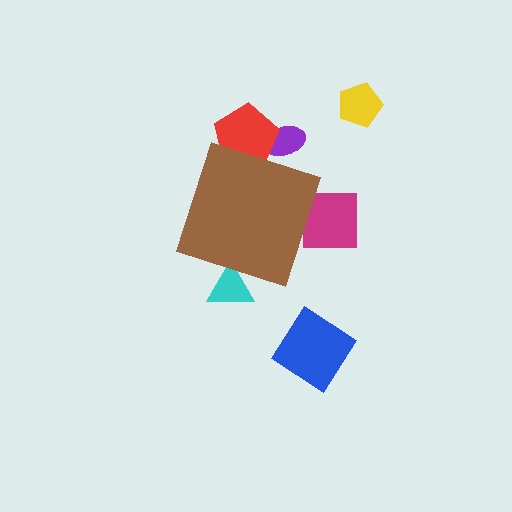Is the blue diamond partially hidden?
No, the blue diamond is fully visible.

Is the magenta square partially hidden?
Yes, the magenta square is partially hidden behind the brown diamond.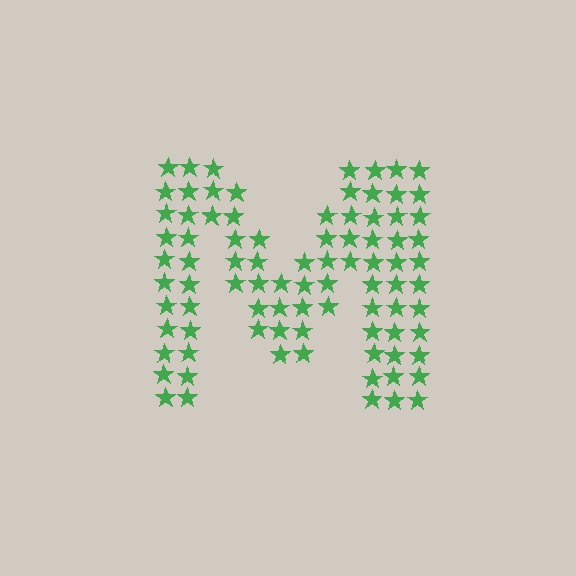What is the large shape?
The large shape is the letter M.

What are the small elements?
The small elements are stars.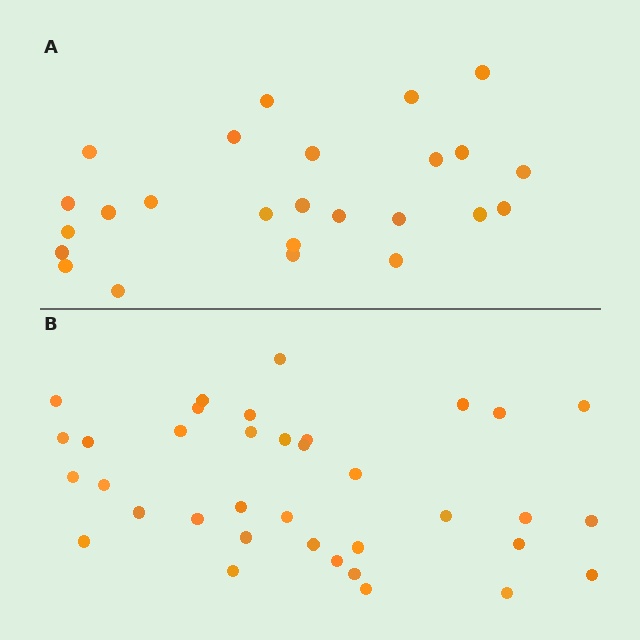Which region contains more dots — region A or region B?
Region B (the bottom region) has more dots.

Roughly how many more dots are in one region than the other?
Region B has roughly 12 or so more dots than region A.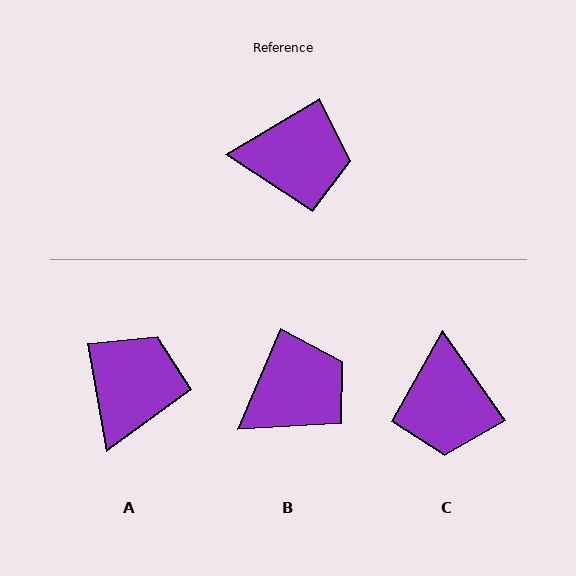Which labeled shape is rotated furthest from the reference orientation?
C, about 86 degrees away.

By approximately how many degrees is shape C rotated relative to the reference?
Approximately 86 degrees clockwise.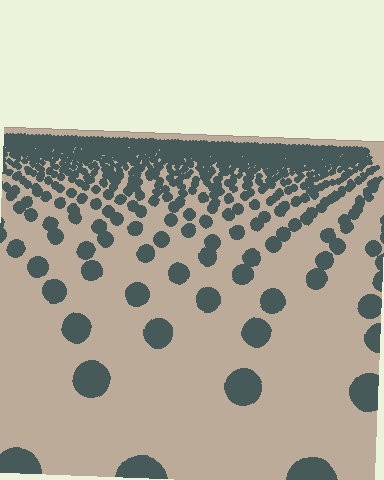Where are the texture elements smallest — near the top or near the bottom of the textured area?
Near the top.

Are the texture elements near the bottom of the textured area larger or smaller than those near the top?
Larger. Near the bottom, elements are closer to the viewer and appear at a bigger on-screen size.